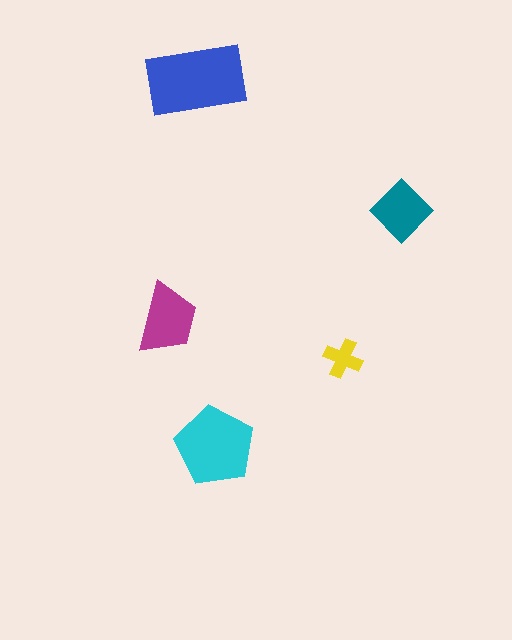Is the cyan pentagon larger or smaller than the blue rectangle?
Smaller.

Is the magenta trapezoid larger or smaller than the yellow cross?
Larger.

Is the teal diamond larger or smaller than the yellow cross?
Larger.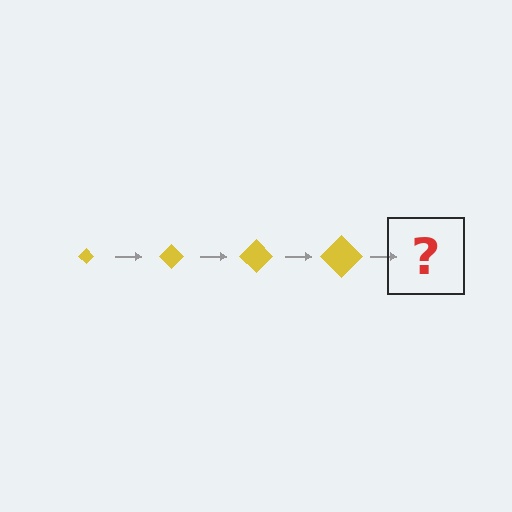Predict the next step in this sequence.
The next step is a yellow diamond, larger than the previous one.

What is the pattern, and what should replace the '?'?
The pattern is that the diamond gets progressively larger each step. The '?' should be a yellow diamond, larger than the previous one.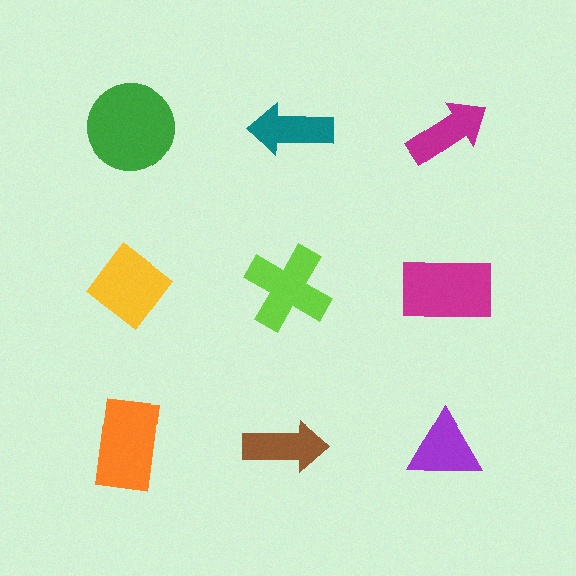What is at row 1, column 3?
A magenta arrow.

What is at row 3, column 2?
A brown arrow.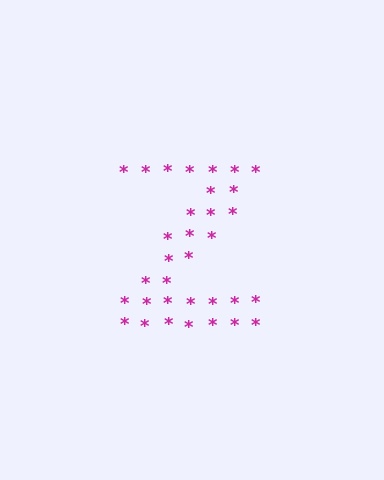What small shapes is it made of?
It is made of small asterisks.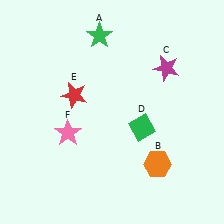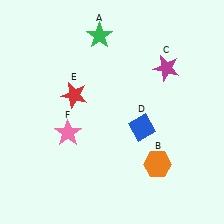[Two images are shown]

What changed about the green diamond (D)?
In Image 1, D is green. In Image 2, it changed to blue.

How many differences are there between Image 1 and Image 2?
There is 1 difference between the two images.